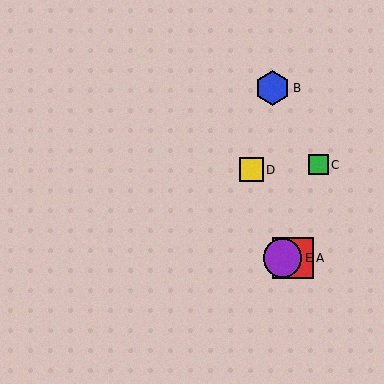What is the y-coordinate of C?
Object C is at y≈165.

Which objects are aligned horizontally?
Objects A, E are aligned horizontally.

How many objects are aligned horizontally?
2 objects (A, E) are aligned horizontally.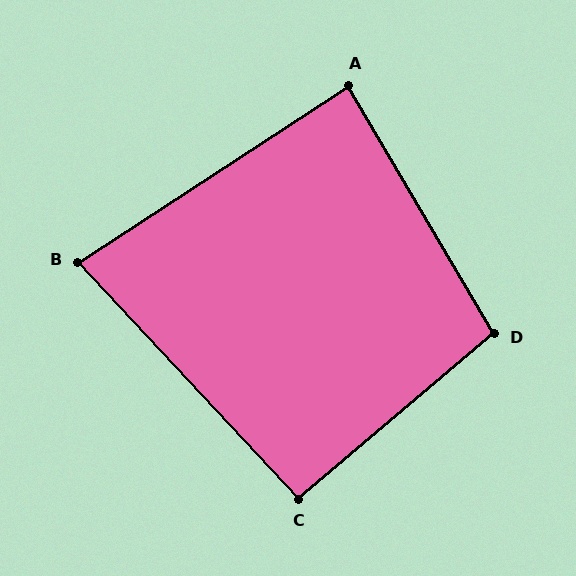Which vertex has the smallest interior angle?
B, at approximately 80 degrees.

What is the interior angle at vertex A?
Approximately 87 degrees (approximately right).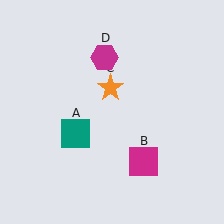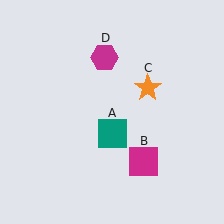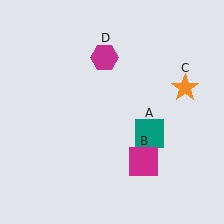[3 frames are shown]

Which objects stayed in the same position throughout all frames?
Magenta square (object B) and magenta hexagon (object D) remained stationary.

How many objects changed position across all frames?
2 objects changed position: teal square (object A), orange star (object C).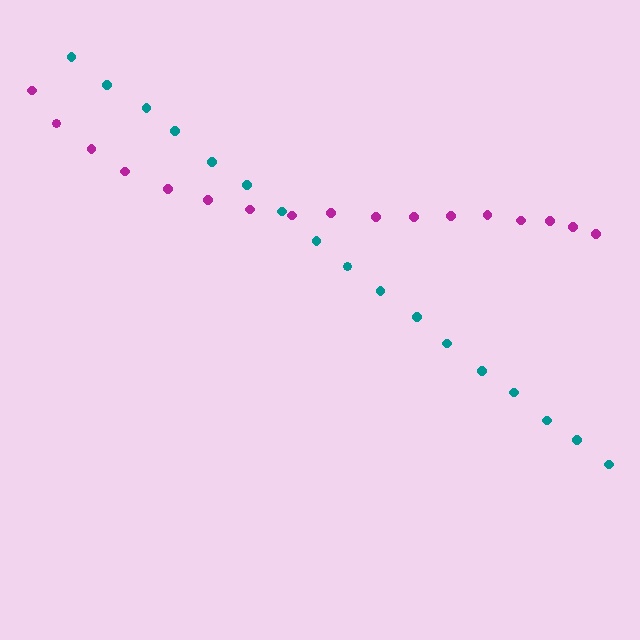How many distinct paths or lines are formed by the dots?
There are 2 distinct paths.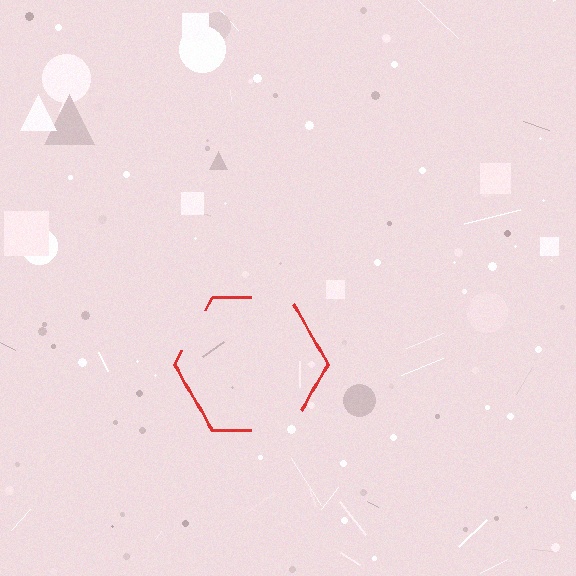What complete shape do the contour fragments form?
The contour fragments form a hexagon.